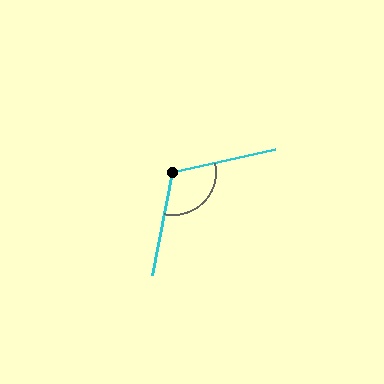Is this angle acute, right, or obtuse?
It is obtuse.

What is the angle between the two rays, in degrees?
Approximately 114 degrees.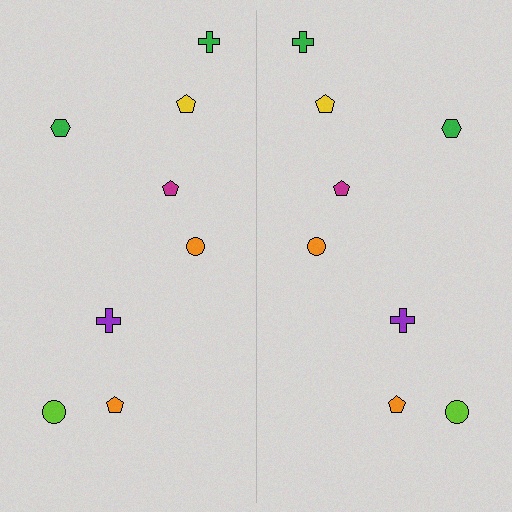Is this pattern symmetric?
Yes, this pattern has bilateral (reflection) symmetry.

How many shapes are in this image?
There are 16 shapes in this image.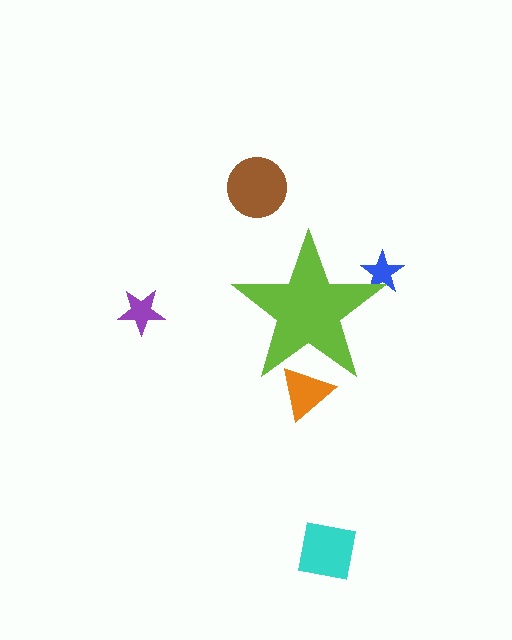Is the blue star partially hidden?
Yes, the blue star is partially hidden behind the lime star.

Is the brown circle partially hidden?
No, the brown circle is fully visible.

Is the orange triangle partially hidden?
Yes, the orange triangle is partially hidden behind the lime star.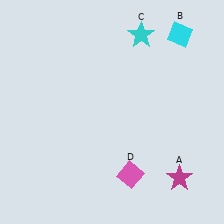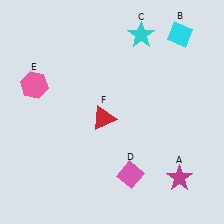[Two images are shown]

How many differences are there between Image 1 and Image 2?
There are 2 differences between the two images.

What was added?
A pink hexagon (E), a red triangle (F) were added in Image 2.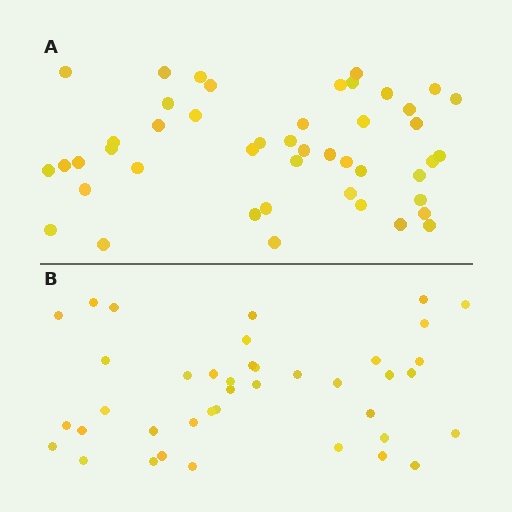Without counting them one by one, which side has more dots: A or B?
Region A (the top region) has more dots.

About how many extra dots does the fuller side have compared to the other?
Region A has about 6 more dots than region B.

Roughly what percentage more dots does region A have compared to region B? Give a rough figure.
About 15% more.